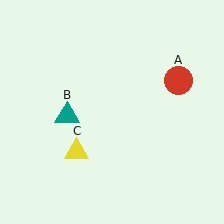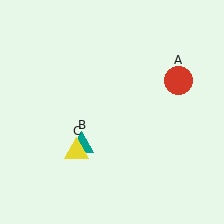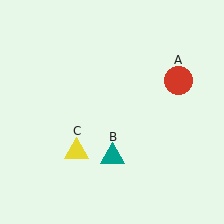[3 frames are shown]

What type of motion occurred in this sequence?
The teal triangle (object B) rotated counterclockwise around the center of the scene.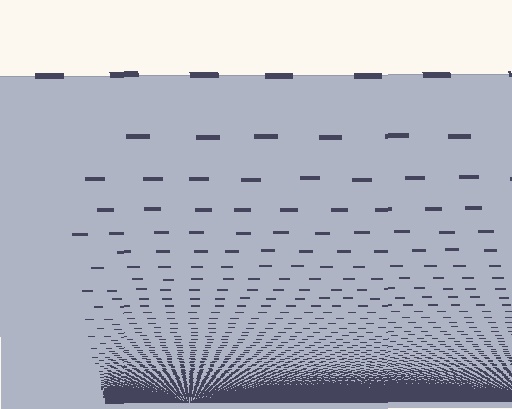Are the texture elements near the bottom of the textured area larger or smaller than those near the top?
Smaller. The gradient is inverted — elements near the bottom are smaller and denser.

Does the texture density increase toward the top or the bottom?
Density increases toward the bottom.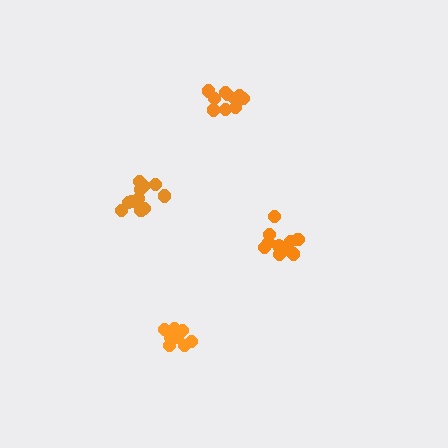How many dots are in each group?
Group 1: 10 dots, Group 2: 11 dots, Group 3: 10 dots, Group 4: 10 dots (41 total).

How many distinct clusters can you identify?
There are 4 distinct clusters.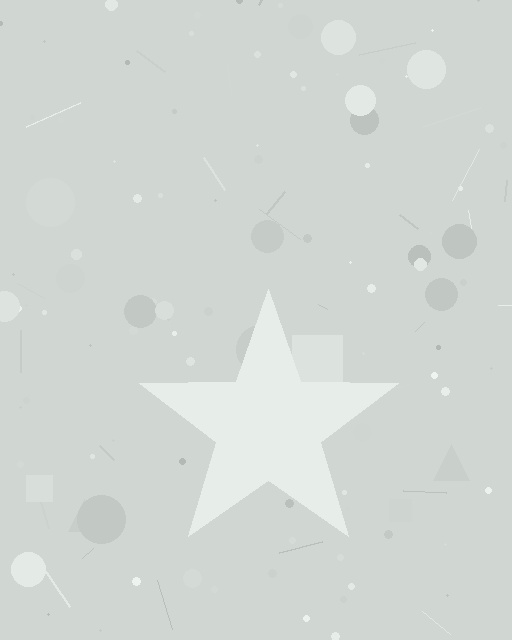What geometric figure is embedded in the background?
A star is embedded in the background.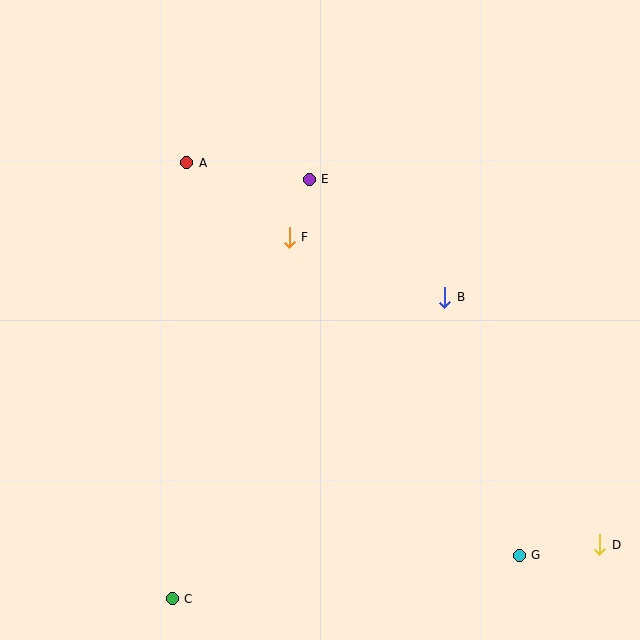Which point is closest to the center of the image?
Point F at (289, 237) is closest to the center.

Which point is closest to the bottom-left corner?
Point C is closest to the bottom-left corner.